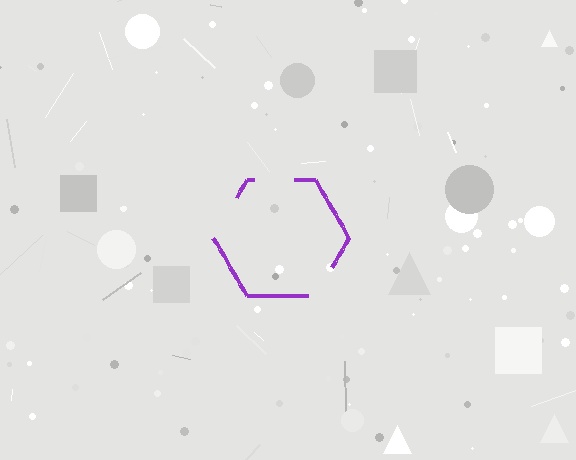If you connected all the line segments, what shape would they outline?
They would outline a hexagon.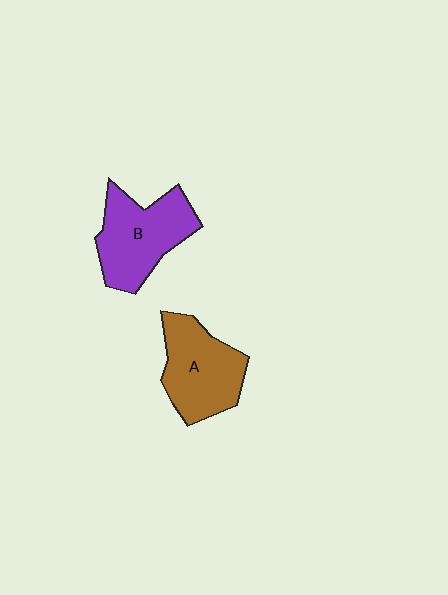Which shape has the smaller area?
Shape A (brown).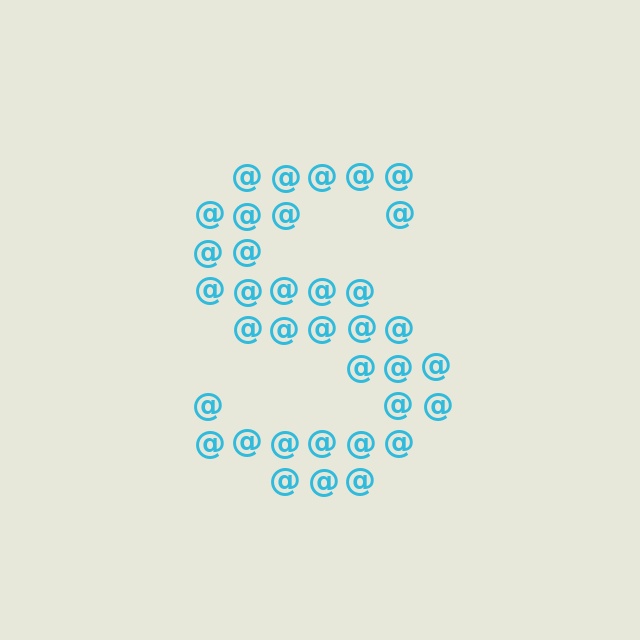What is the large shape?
The large shape is the letter S.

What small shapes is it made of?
It is made of small at signs.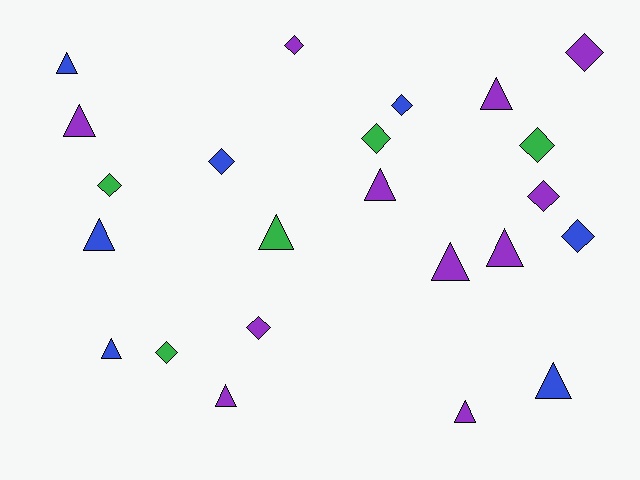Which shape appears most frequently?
Triangle, with 12 objects.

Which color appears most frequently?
Purple, with 11 objects.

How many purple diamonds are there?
There are 4 purple diamonds.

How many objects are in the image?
There are 23 objects.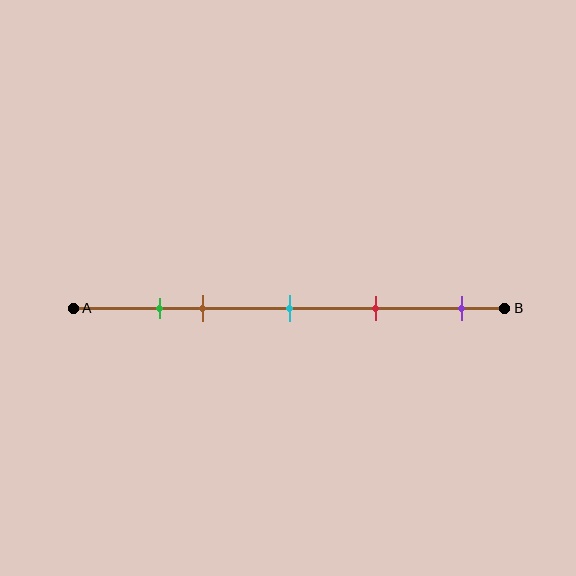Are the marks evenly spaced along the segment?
No, the marks are not evenly spaced.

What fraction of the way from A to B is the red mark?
The red mark is approximately 70% (0.7) of the way from A to B.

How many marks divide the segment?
There are 5 marks dividing the segment.